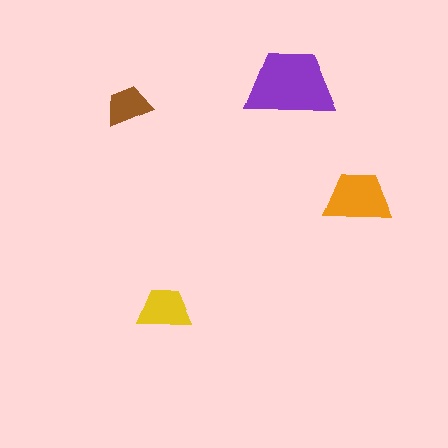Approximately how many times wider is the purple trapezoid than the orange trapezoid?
About 1.5 times wider.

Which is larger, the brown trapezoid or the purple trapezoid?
The purple one.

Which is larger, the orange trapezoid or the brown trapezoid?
The orange one.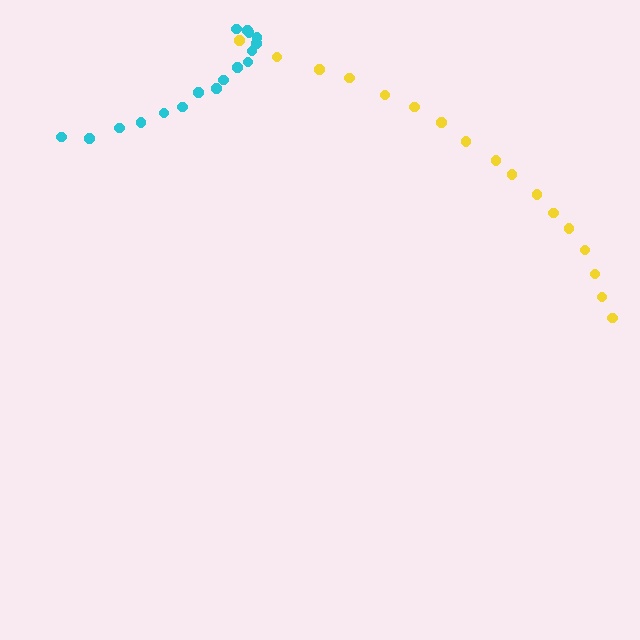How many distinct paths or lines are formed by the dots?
There are 2 distinct paths.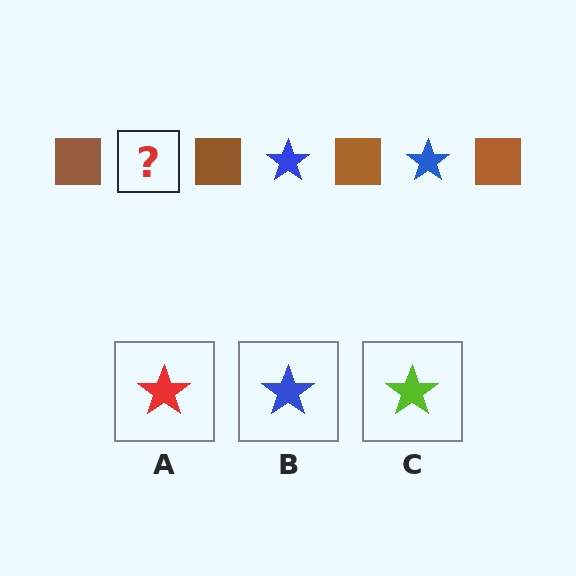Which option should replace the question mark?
Option B.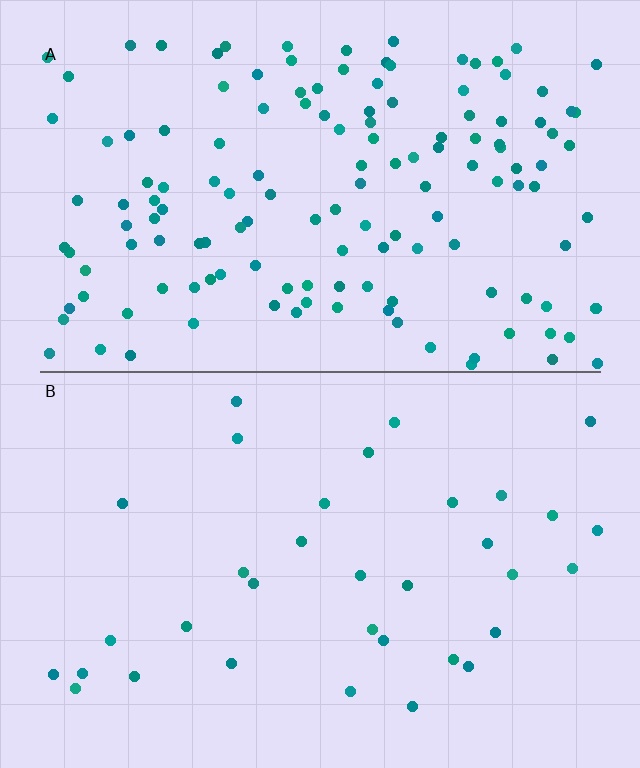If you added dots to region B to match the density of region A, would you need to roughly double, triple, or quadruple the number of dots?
Approximately quadruple.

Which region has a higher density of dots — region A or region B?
A (the top).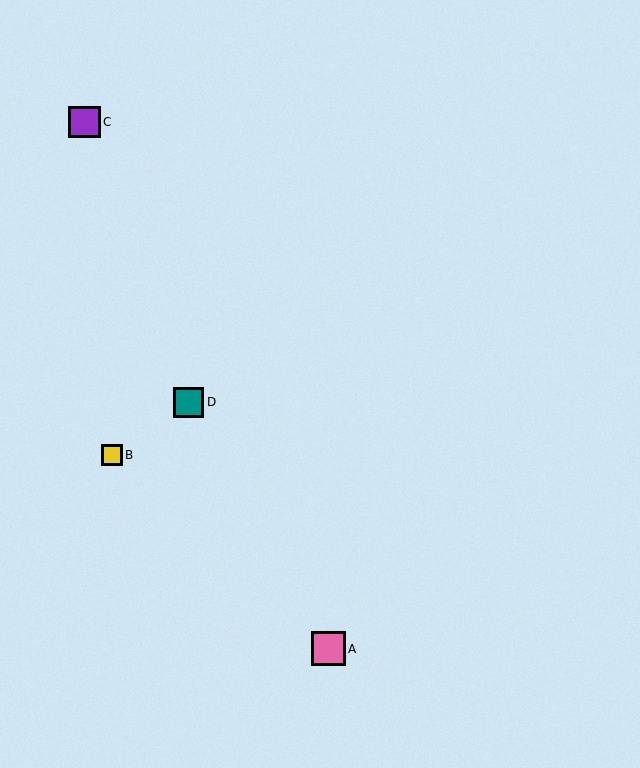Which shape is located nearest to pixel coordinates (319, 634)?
The pink square (labeled A) at (328, 649) is nearest to that location.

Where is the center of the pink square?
The center of the pink square is at (328, 649).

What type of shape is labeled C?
Shape C is a purple square.